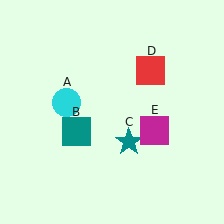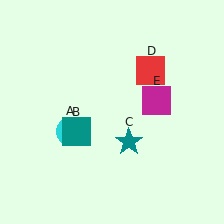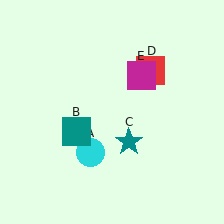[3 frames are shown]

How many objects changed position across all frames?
2 objects changed position: cyan circle (object A), magenta square (object E).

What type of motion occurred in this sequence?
The cyan circle (object A), magenta square (object E) rotated counterclockwise around the center of the scene.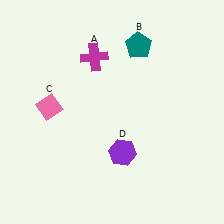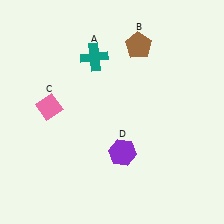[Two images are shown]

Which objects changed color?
A changed from magenta to teal. B changed from teal to brown.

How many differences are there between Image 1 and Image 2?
There are 2 differences between the two images.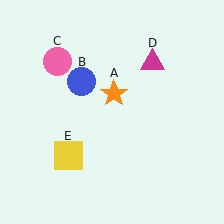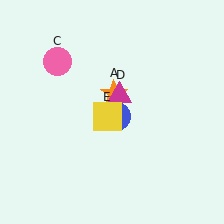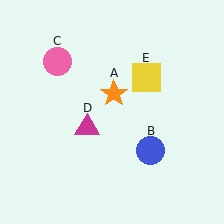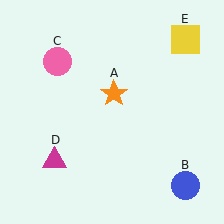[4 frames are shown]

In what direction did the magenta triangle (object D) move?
The magenta triangle (object D) moved down and to the left.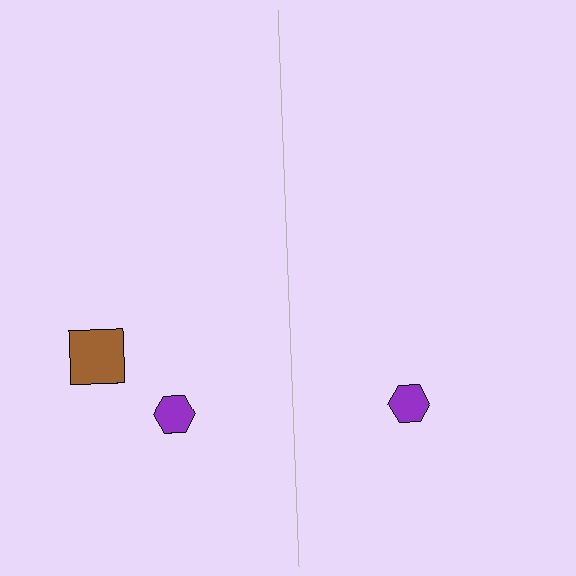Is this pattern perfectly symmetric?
No, the pattern is not perfectly symmetric. A brown square is missing from the right side.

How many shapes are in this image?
There are 3 shapes in this image.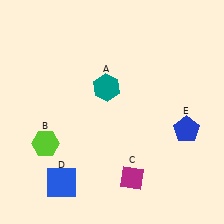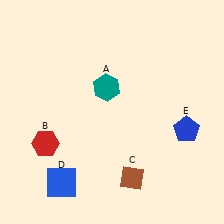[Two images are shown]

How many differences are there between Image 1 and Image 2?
There are 2 differences between the two images.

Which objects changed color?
B changed from lime to red. C changed from magenta to brown.